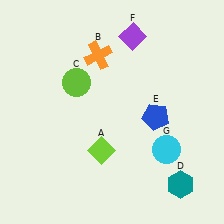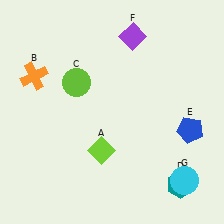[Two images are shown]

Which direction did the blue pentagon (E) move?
The blue pentagon (E) moved right.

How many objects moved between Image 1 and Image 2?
3 objects moved between the two images.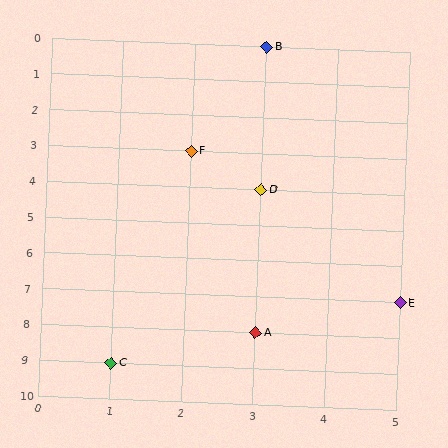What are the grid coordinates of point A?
Point A is at grid coordinates (3, 8).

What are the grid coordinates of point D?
Point D is at grid coordinates (3, 4).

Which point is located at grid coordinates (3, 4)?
Point D is at (3, 4).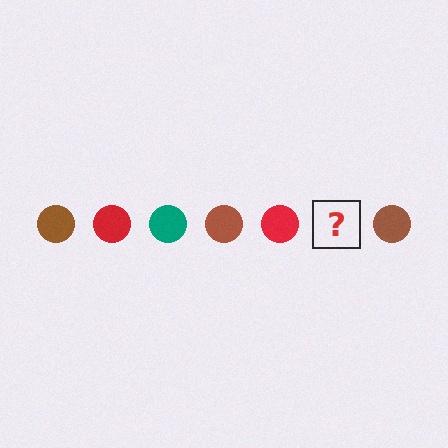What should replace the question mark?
The question mark should be replaced with a teal circle.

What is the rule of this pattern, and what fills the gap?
The rule is that the pattern cycles through brown, red, teal circles. The gap should be filled with a teal circle.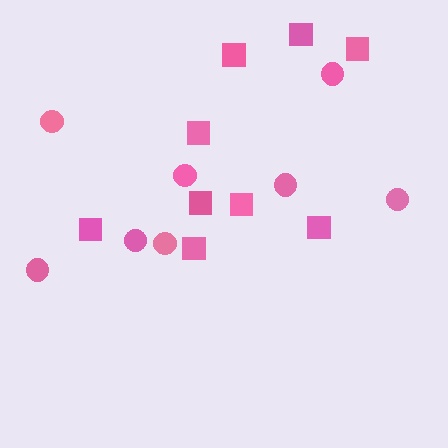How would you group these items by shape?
There are 2 groups: one group of circles (8) and one group of squares (9).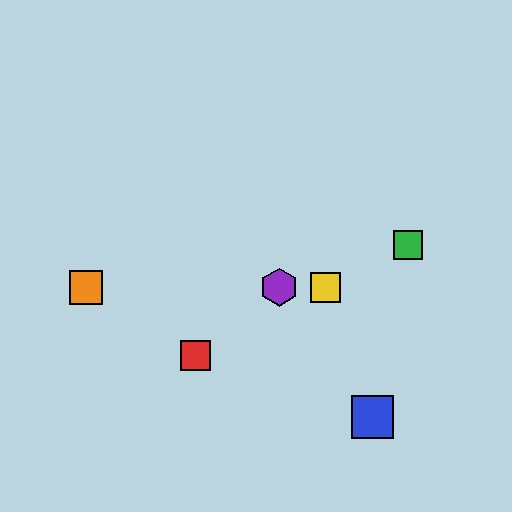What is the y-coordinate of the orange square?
The orange square is at y≈287.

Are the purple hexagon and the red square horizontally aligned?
No, the purple hexagon is at y≈287 and the red square is at y≈356.